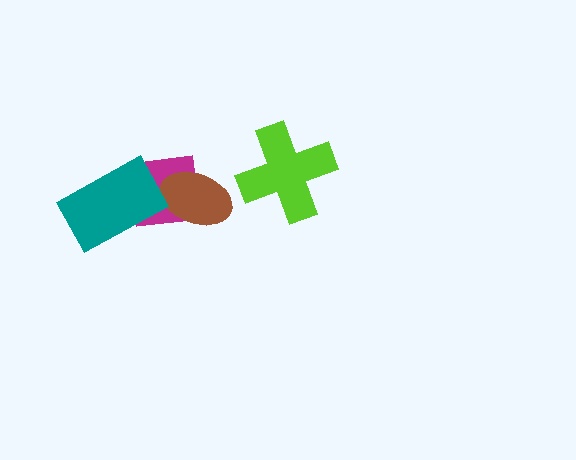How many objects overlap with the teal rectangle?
1 object overlaps with the teal rectangle.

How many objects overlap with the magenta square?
2 objects overlap with the magenta square.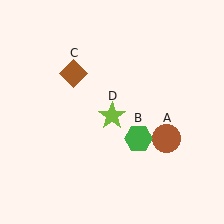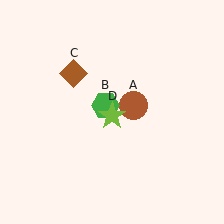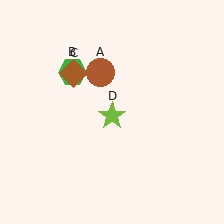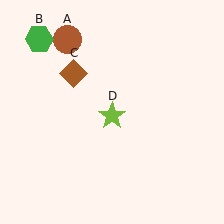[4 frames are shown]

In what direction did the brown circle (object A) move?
The brown circle (object A) moved up and to the left.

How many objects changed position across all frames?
2 objects changed position: brown circle (object A), green hexagon (object B).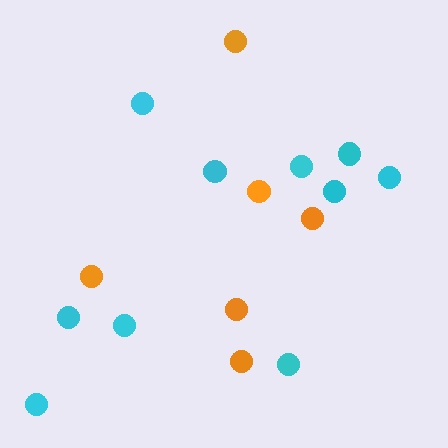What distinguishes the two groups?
There are 2 groups: one group of orange circles (6) and one group of cyan circles (10).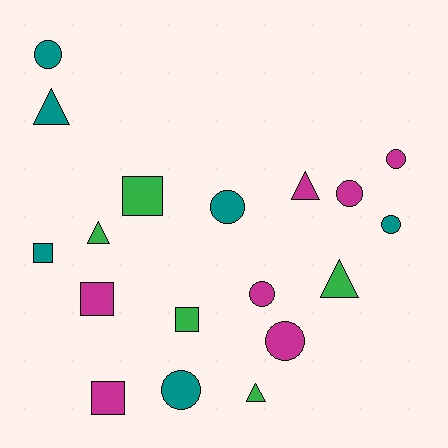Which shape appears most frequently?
Circle, with 8 objects.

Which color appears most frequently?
Magenta, with 7 objects.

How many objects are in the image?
There are 18 objects.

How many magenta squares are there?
There are 2 magenta squares.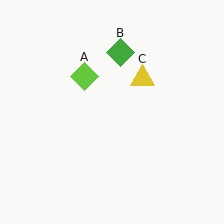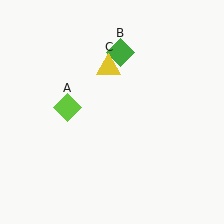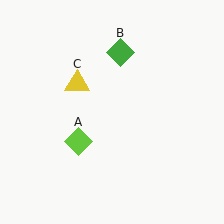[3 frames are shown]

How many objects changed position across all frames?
2 objects changed position: lime diamond (object A), yellow triangle (object C).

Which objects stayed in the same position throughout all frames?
Green diamond (object B) remained stationary.